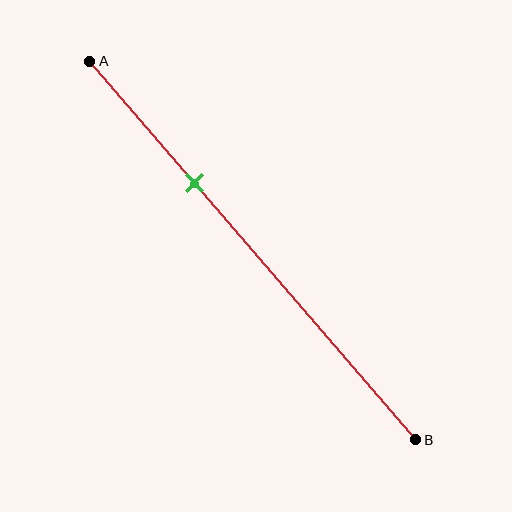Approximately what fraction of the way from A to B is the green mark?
The green mark is approximately 30% of the way from A to B.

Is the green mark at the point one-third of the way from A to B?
Yes, the mark is approximately at the one-third point.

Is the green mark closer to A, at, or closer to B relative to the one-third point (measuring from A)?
The green mark is approximately at the one-third point of segment AB.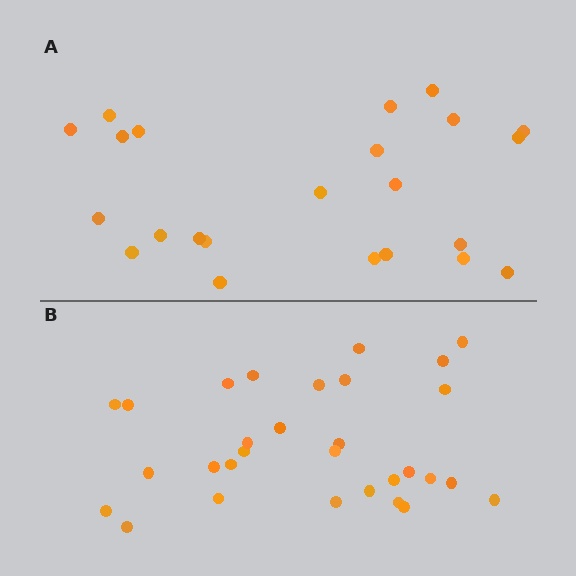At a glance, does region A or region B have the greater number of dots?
Region B (the bottom region) has more dots.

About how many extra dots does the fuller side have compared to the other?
Region B has roughly 8 or so more dots than region A.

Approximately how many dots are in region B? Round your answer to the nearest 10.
About 30 dots.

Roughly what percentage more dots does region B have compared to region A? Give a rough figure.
About 30% more.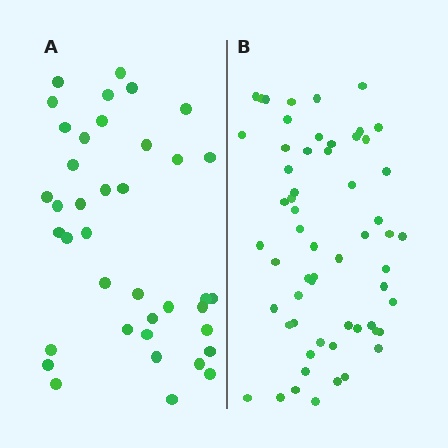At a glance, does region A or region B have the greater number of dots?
Region B (the right region) has more dots.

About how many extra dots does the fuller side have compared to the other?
Region B has approximately 20 more dots than region A.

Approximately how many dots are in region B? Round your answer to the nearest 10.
About 60 dots. (The exact count is 59, which rounds to 60.)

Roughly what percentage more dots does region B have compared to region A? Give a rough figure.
About 50% more.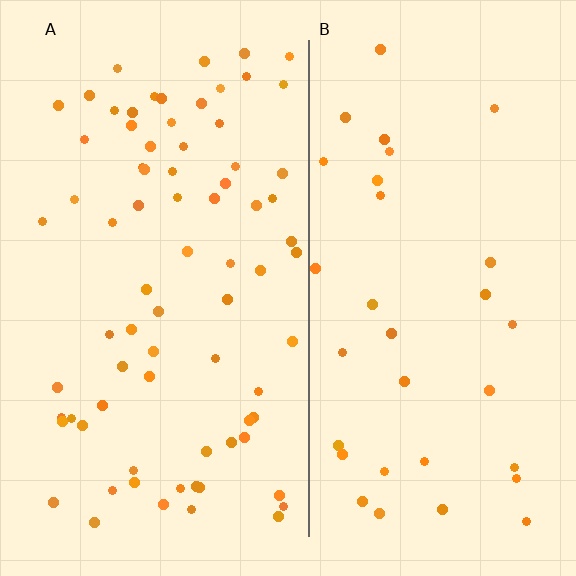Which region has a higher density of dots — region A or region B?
A (the left).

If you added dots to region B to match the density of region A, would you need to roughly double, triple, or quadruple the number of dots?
Approximately double.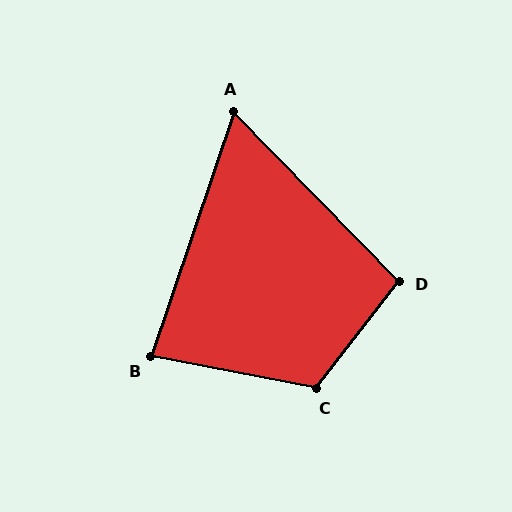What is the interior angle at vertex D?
Approximately 98 degrees (obtuse).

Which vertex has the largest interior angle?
C, at approximately 117 degrees.